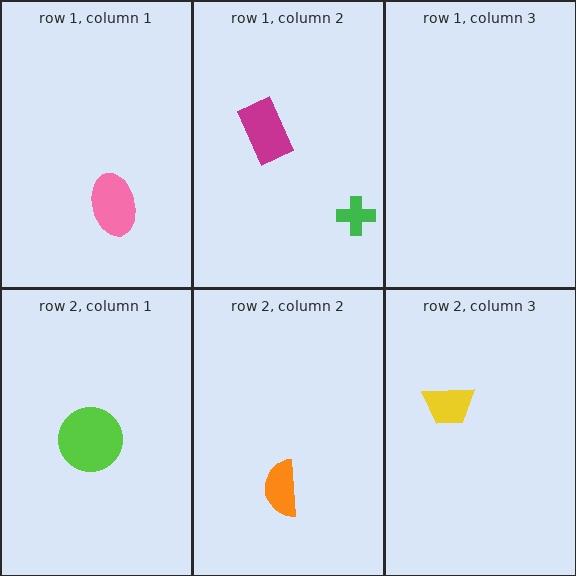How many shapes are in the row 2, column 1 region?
1.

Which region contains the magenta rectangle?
The row 1, column 2 region.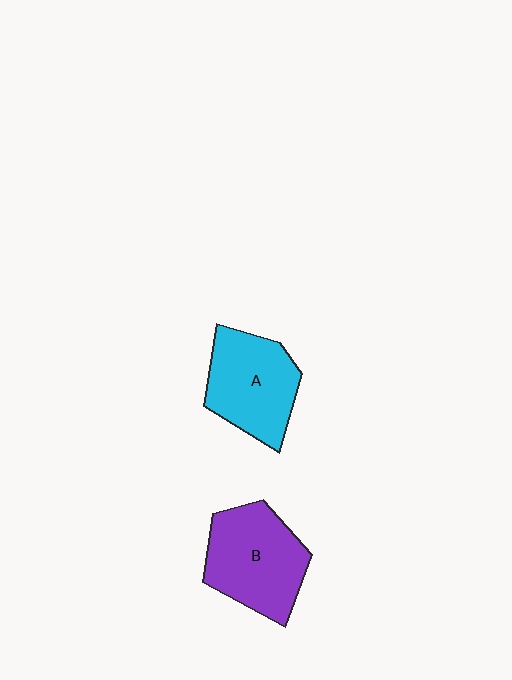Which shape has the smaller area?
Shape A (cyan).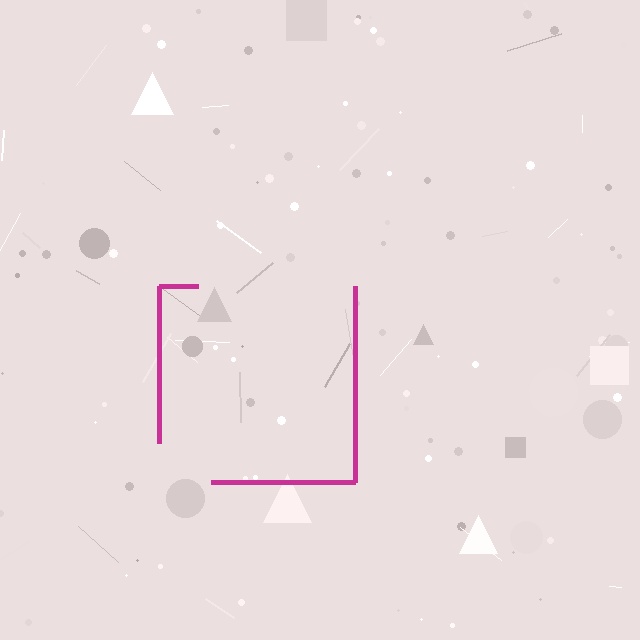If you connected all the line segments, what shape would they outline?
They would outline a square.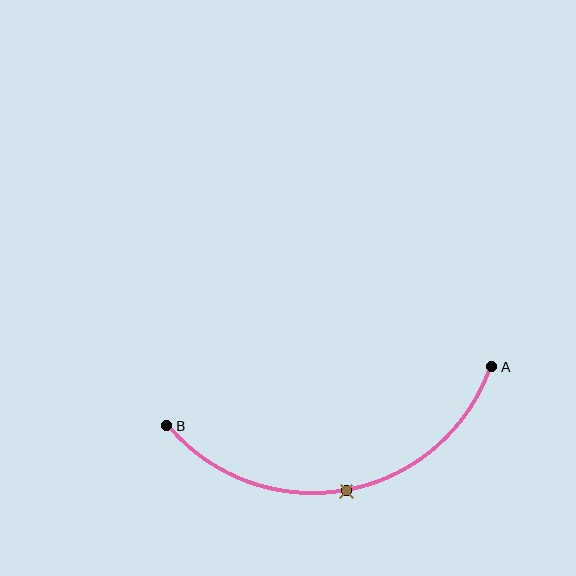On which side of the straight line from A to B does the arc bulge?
The arc bulges below the straight line connecting A and B.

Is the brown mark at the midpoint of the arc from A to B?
Yes. The brown mark lies on the arc at equal arc-length from both A and B — it is the arc midpoint.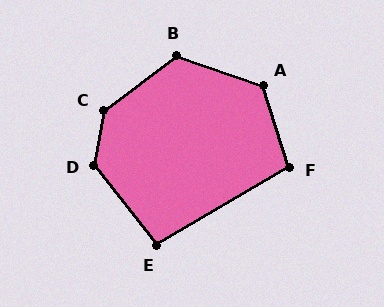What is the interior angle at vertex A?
Approximately 126 degrees (obtuse).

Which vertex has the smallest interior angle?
E, at approximately 98 degrees.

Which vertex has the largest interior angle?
C, at approximately 136 degrees.